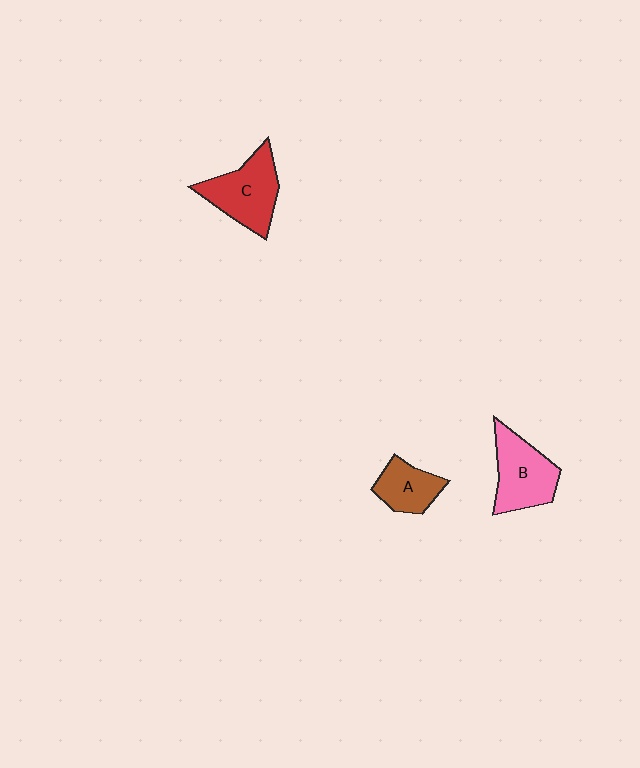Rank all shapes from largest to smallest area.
From largest to smallest: C (red), B (pink), A (brown).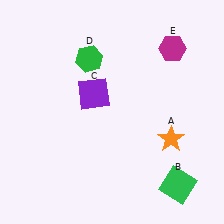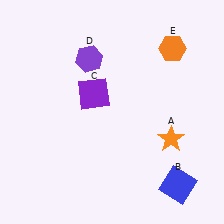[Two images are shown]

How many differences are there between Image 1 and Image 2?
There are 3 differences between the two images.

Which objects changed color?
B changed from green to blue. D changed from green to purple. E changed from magenta to orange.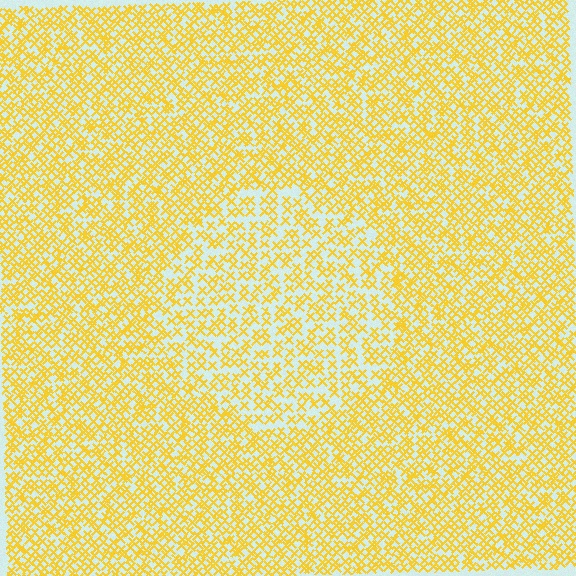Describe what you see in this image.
The image contains small yellow elements arranged at two different densities. A circle-shaped region is visible where the elements are less densely packed than the surrounding area.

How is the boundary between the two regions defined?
The boundary is defined by a change in element density (approximately 1.6x ratio). All elements are the same color, size, and shape.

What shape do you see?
I see a circle.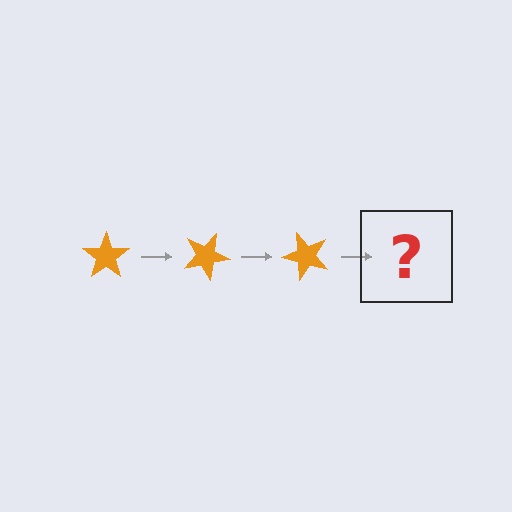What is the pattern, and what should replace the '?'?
The pattern is that the star rotates 25 degrees each step. The '?' should be an orange star rotated 75 degrees.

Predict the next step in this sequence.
The next step is an orange star rotated 75 degrees.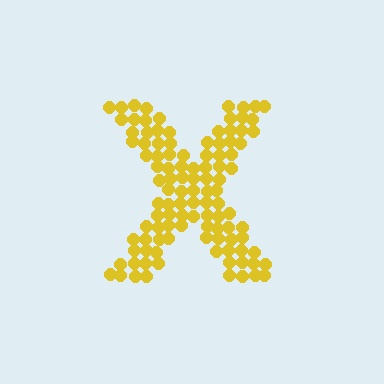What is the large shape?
The large shape is the letter X.